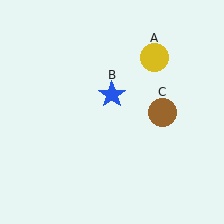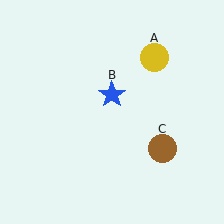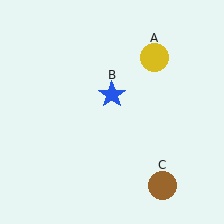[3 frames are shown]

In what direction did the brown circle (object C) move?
The brown circle (object C) moved down.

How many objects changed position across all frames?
1 object changed position: brown circle (object C).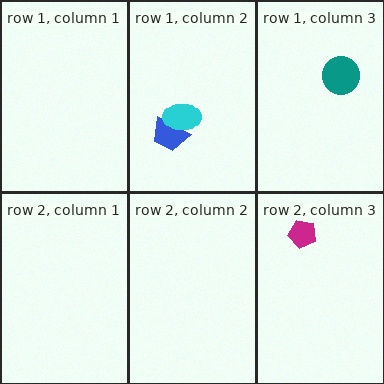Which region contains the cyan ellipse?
The row 1, column 2 region.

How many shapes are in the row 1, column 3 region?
1.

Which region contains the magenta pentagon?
The row 2, column 3 region.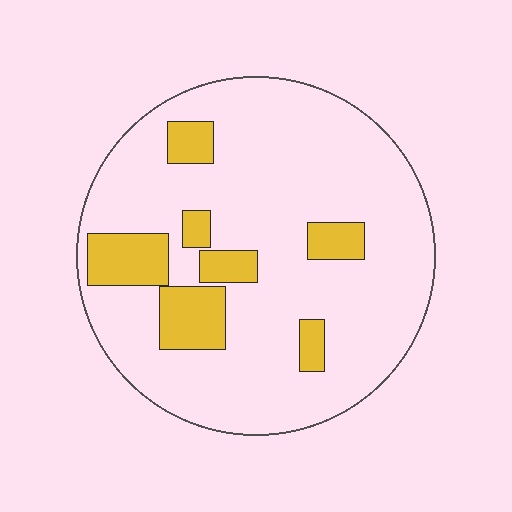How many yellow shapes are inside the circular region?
7.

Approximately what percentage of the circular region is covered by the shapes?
Approximately 15%.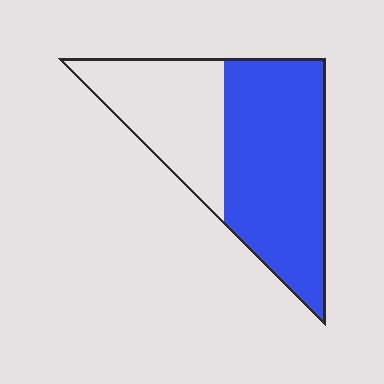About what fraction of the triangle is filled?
About five eighths (5/8).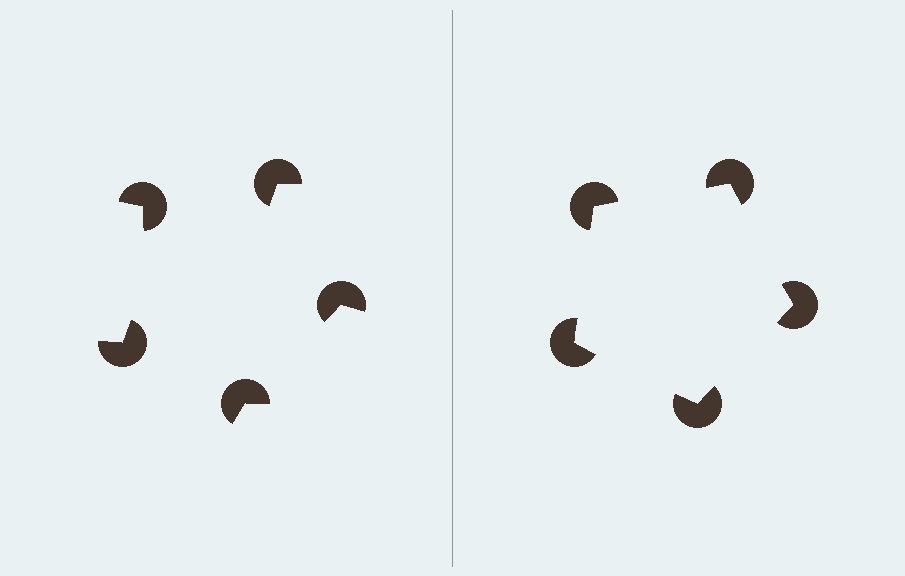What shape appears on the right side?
An illusory pentagon.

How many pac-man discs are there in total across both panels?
10 — 5 on each side.